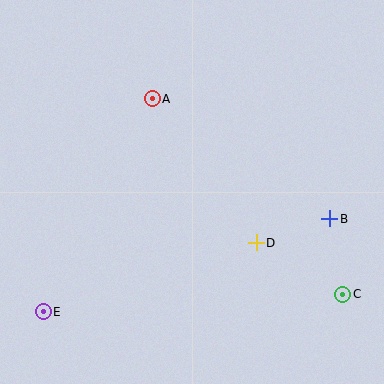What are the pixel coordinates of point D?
Point D is at (256, 243).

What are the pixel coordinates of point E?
Point E is at (43, 312).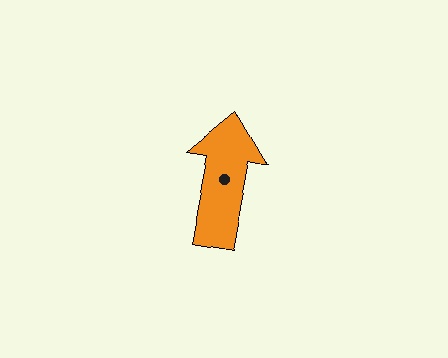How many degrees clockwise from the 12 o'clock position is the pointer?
Approximately 11 degrees.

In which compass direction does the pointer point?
North.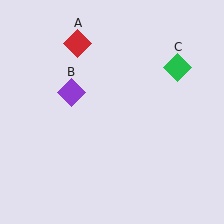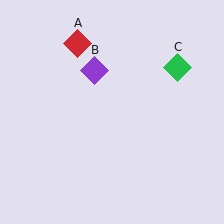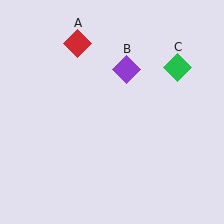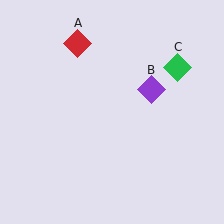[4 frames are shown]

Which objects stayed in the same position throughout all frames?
Red diamond (object A) and green diamond (object C) remained stationary.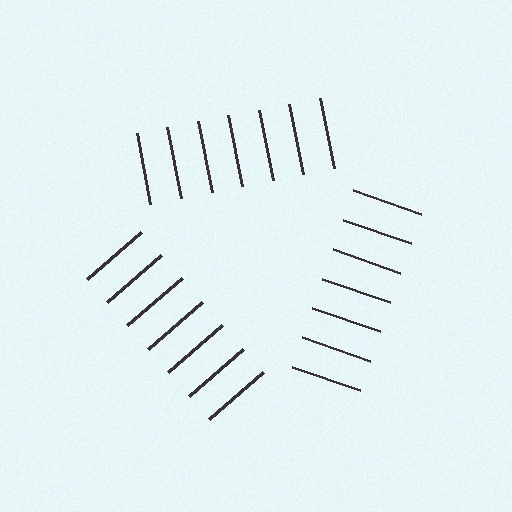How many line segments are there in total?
21 — 7 along each of the 3 edges.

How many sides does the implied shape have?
3 sides — the line-ends trace a triangle.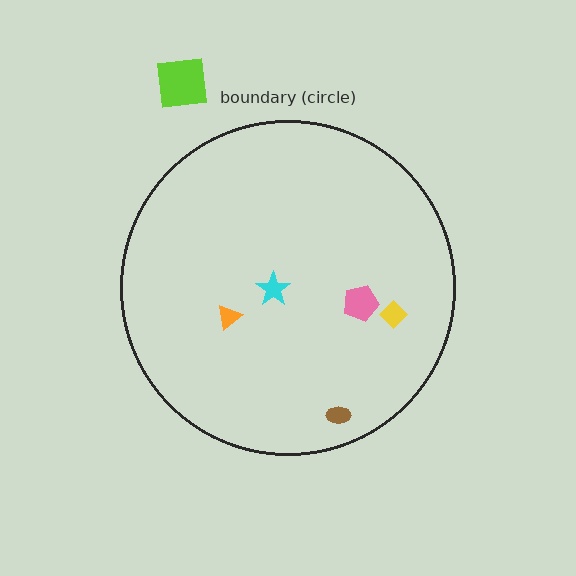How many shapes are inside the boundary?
5 inside, 1 outside.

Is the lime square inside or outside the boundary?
Outside.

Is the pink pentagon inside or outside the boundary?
Inside.